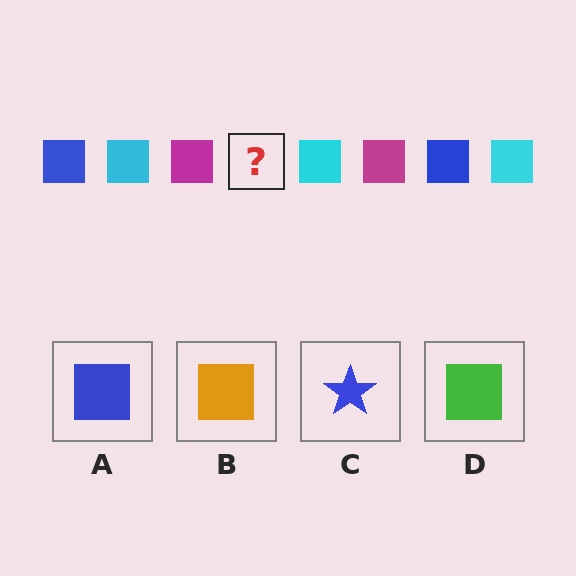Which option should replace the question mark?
Option A.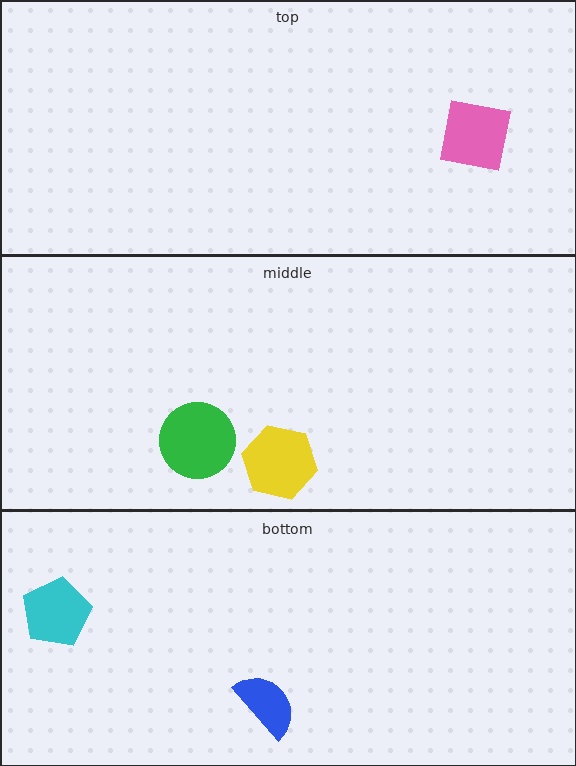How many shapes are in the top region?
1.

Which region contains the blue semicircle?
The bottom region.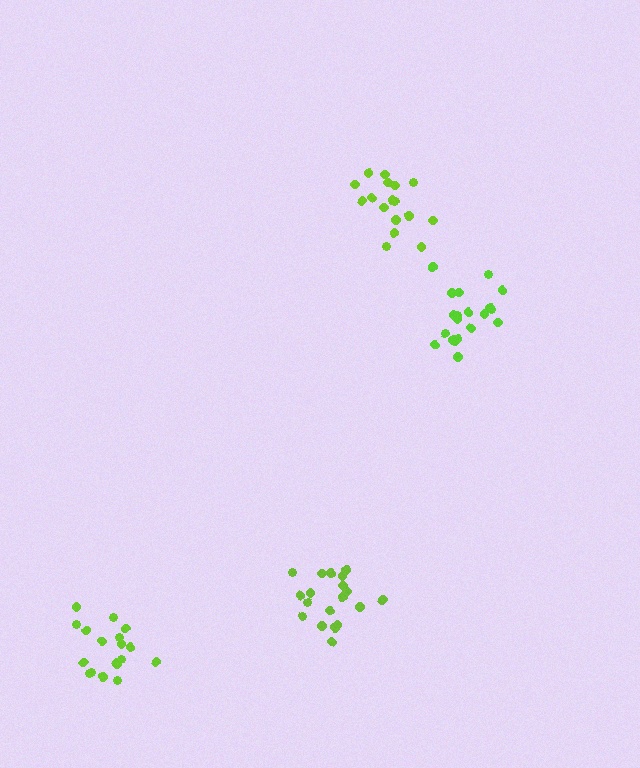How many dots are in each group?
Group 1: 20 dots, Group 2: 19 dots, Group 3: 17 dots, Group 4: 18 dots (74 total).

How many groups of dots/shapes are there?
There are 4 groups.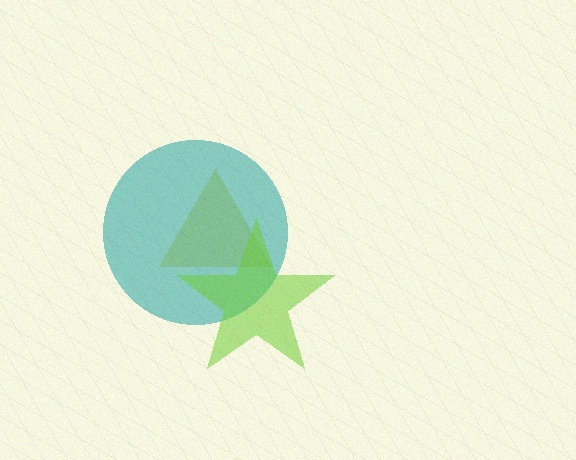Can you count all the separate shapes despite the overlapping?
Yes, there are 3 separate shapes.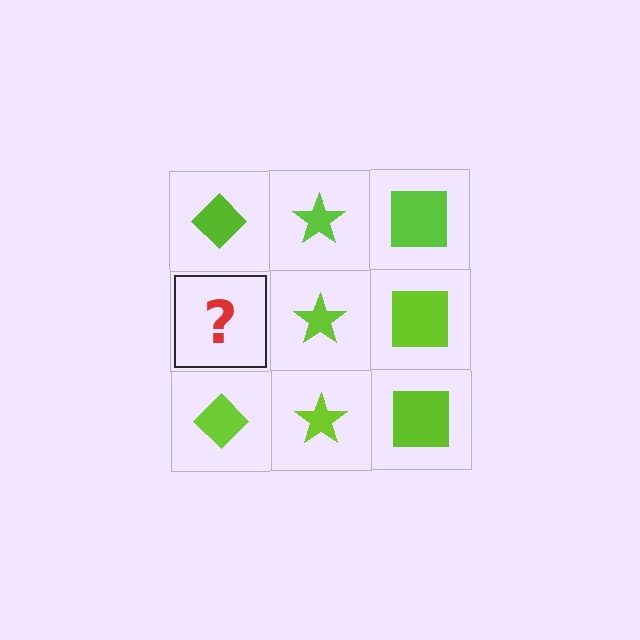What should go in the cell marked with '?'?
The missing cell should contain a lime diamond.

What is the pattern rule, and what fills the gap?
The rule is that each column has a consistent shape. The gap should be filled with a lime diamond.